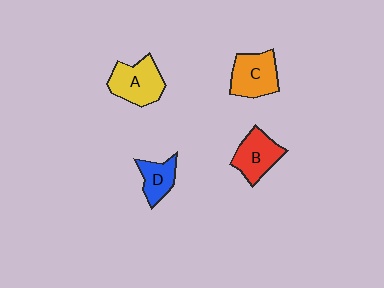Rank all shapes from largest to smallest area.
From largest to smallest: A (yellow), C (orange), B (red), D (blue).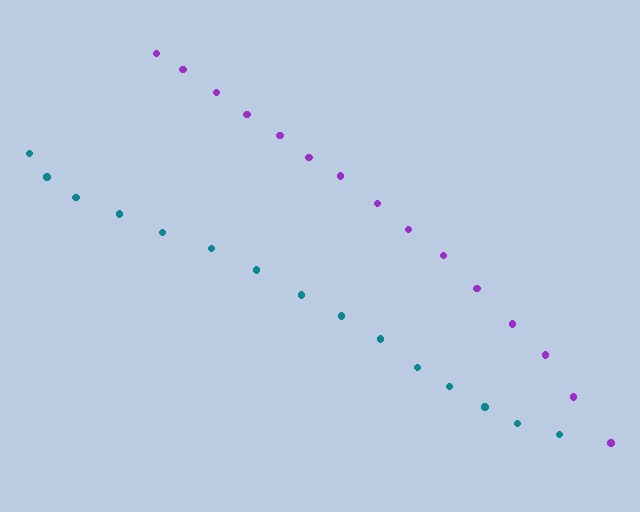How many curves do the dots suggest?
There are 2 distinct paths.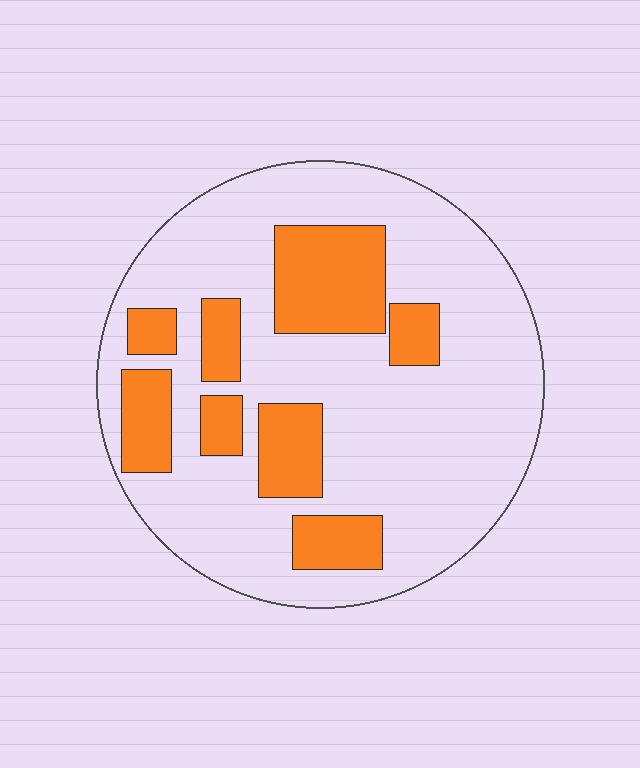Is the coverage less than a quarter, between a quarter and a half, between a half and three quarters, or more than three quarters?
Between a quarter and a half.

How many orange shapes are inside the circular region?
8.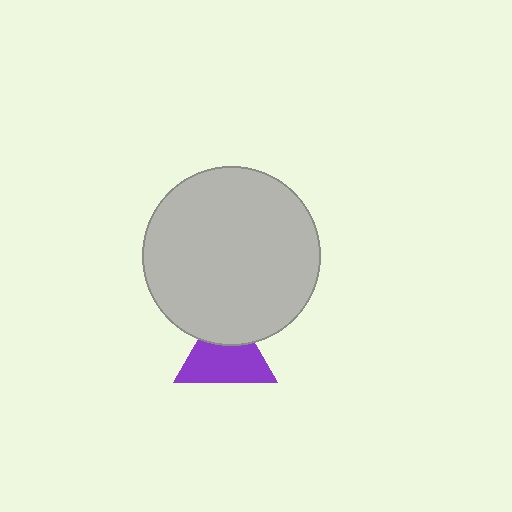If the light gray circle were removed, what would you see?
You would see the complete purple triangle.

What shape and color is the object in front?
The object in front is a light gray circle.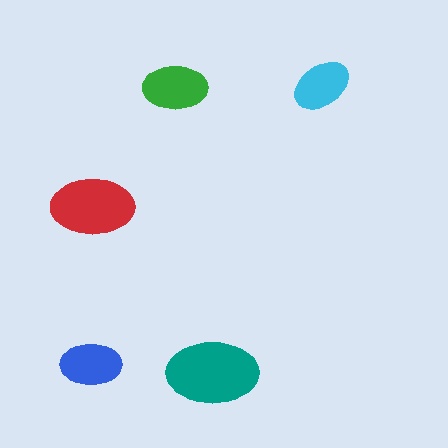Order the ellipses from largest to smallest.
the teal one, the red one, the green one, the blue one, the cyan one.